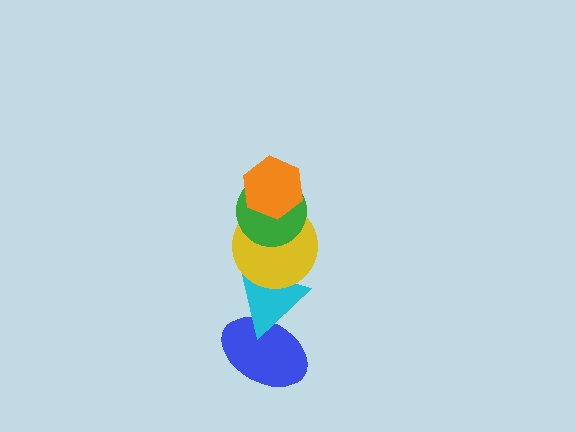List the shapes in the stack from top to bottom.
From top to bottom: the orange hexagon, the green circle, the yellow circle, the cyan triangle, the blue ellipse.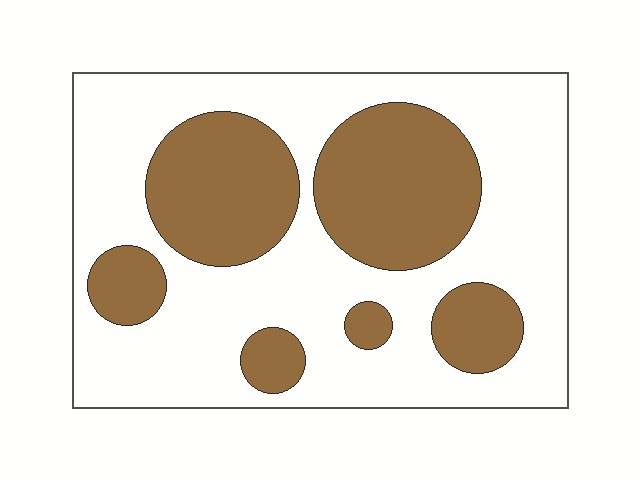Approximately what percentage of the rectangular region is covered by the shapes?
Approximately 35%.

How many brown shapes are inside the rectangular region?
6.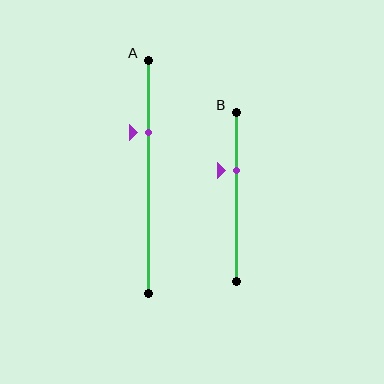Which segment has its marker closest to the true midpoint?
Segment B has its marker closest to the true midpoint.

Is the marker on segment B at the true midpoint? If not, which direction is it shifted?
No, the marker on segment B is shifted upward by about 16% of the segment length.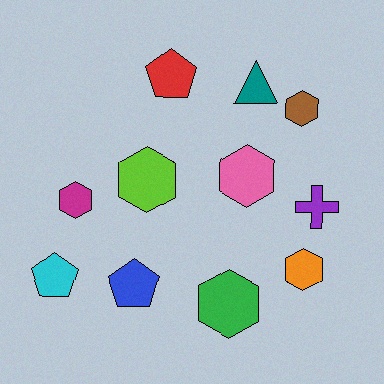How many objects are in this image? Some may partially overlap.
There are 11 objects.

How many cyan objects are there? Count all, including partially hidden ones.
There is 1 cyan object.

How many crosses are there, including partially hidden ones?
There is 1 cross.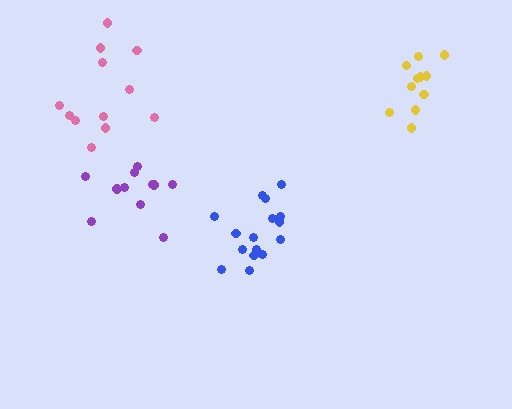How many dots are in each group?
Group 1: 12 dots, Group 2: 11 dots, Group 3: 16 dots, Group 4: 11 dots (50 total).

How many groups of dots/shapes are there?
There are 4 groups.